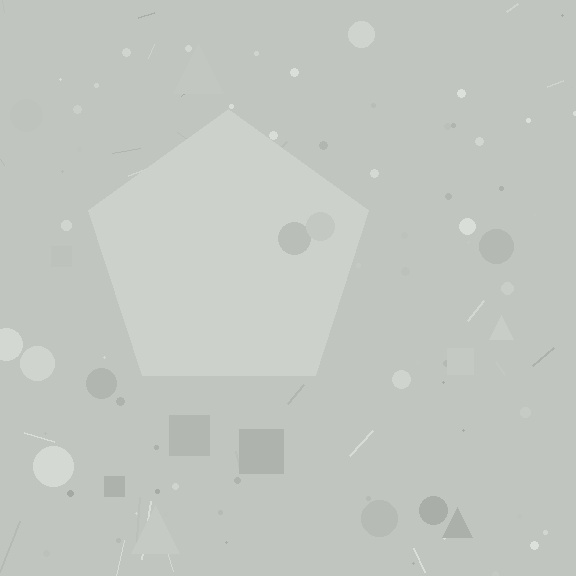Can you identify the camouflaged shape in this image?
The camouflaged shape is a pentagon.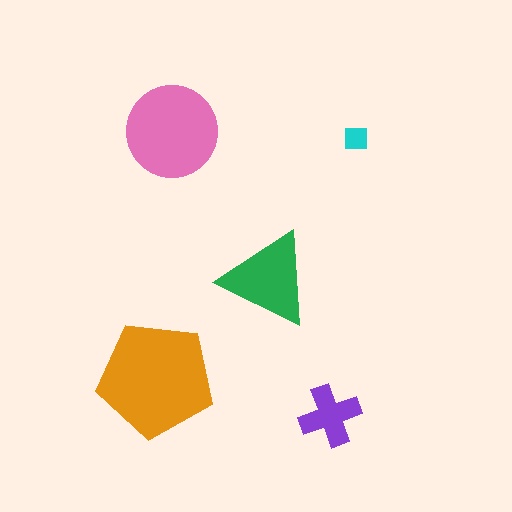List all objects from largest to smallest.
The orange pentagon, the pink circle, the green triangle, the purple cross, the cyan square.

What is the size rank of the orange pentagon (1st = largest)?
1st.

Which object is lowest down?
The purple cross is bottommost.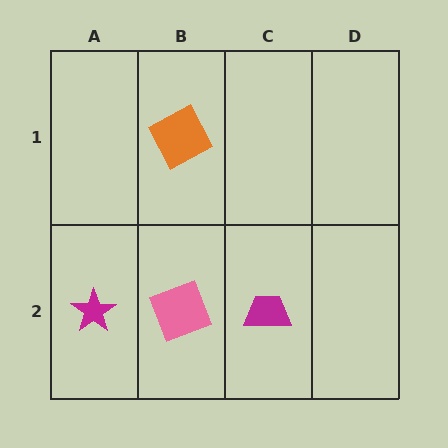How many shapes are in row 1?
1 shape.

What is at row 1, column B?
An orange square.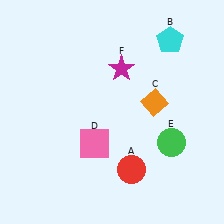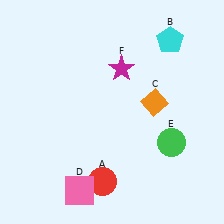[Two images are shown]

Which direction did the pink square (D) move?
The pink square (D) moved down.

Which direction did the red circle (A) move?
The red circle (A) moved left.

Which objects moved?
The objects that moved are: the red circle (A), the pink square (D).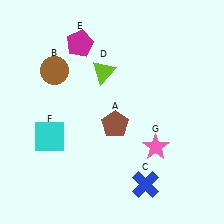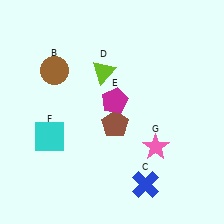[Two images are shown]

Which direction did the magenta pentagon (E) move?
The magenta pentagon (E) moved down.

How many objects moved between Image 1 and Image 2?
1 object moved between the two images.